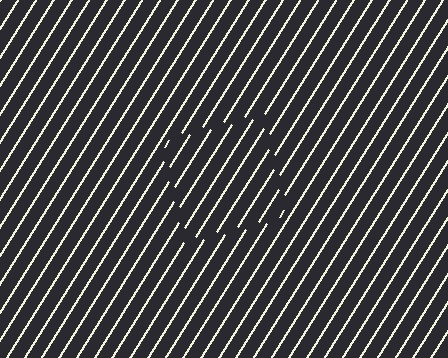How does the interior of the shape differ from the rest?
The interior of the shape contains the same grating, shifted by half a period — the contour is defined by the phase discontinuity where line-ends from the inner and outer gratings abut.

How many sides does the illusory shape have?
4 sides — the line-ends trace a square.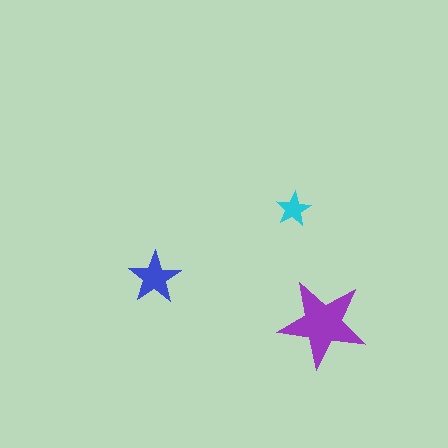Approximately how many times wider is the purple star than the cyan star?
About 2.5 times wider.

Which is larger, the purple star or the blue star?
The purple one.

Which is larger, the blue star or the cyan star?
The blue one.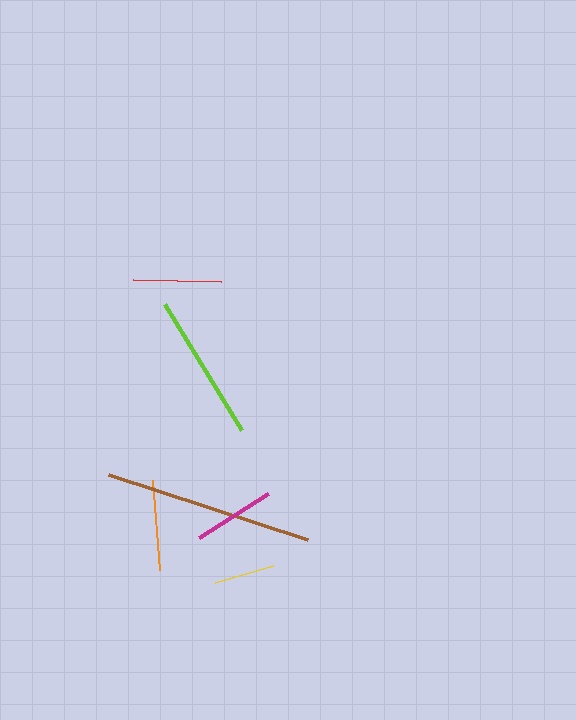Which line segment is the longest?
The brown line is the longest at approximately 209 pixels.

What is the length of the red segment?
The red segment is approximately 88 pixels long.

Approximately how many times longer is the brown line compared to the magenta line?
The brown line is approximately 2.6 times the length of the magenta line.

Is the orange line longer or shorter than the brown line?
The brown line is longer than the orange line.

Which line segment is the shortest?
The yellow line is the shortest at approximately 60 pixels.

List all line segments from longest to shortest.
From longest to shortest: brown, lime, orange, red, magenta, yellow.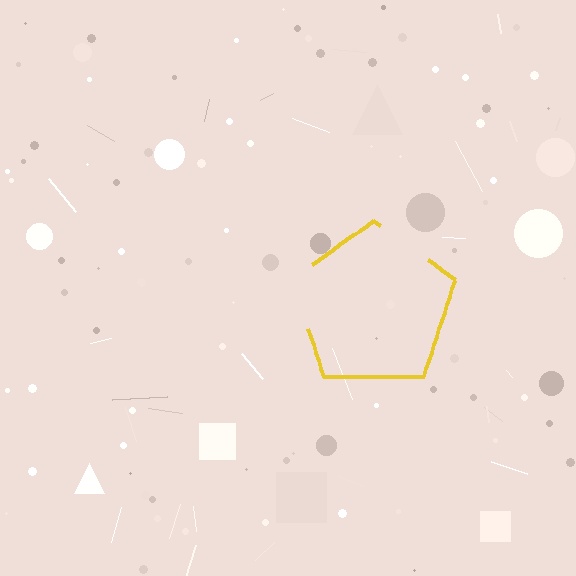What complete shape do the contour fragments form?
The contour fragments form a pentagon.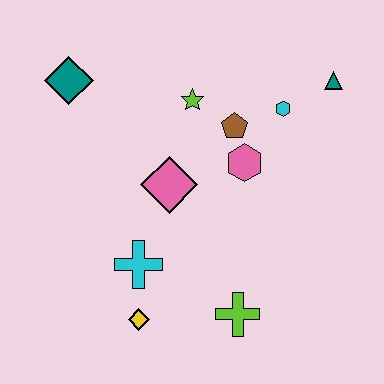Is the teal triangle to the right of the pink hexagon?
Yes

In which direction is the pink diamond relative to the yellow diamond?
The pink diamond is above the yellow diamond.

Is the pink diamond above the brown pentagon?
No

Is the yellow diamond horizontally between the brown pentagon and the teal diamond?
Yes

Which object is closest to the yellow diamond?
The cyan cross is closest to the yellow diamond.